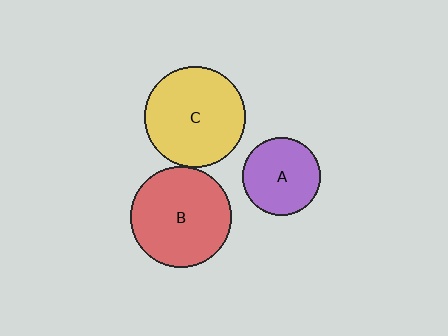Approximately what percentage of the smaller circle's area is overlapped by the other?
Approximately 5%.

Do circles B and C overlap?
Yes.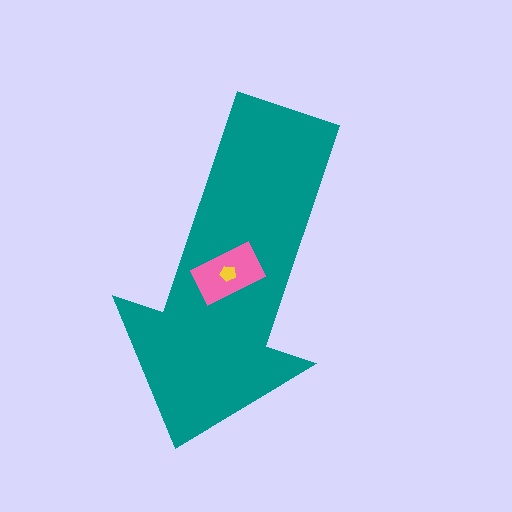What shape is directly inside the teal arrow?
The pink rectangle.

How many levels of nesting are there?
3.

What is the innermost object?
The yellow pentagon.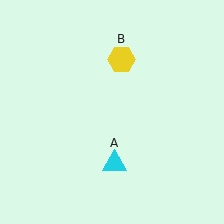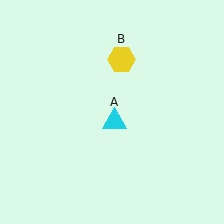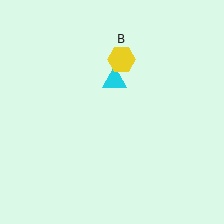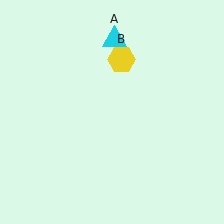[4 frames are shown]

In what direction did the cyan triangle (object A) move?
The cyan triangle (object A) moved up.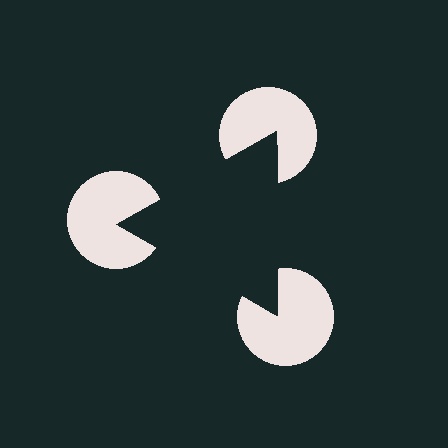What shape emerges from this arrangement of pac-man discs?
An illusory triangle — its edges are inferred from the aligned wedge cuts in the pac-man discs, not physically drawn.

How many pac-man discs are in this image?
There are 3 — one at each vertex of the illusory triangle.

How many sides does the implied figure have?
3 sides.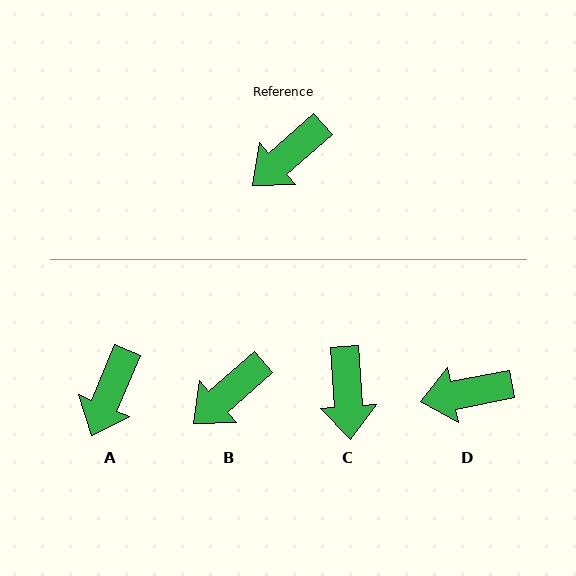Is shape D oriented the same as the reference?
No, it is off by about 30 degrees.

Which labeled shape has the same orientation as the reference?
B.